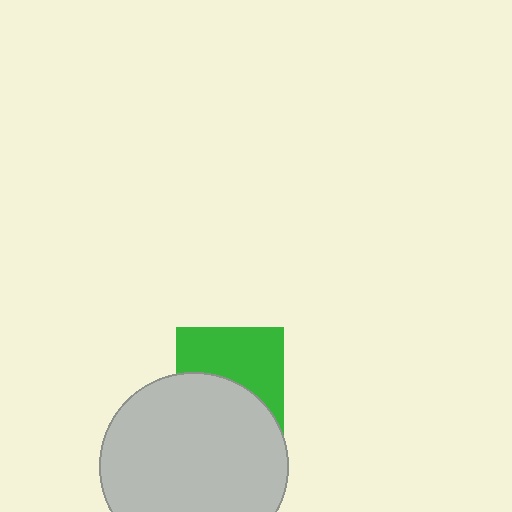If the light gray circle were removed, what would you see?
You would see the complete green square.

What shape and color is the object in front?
The object in front is a light gray circle.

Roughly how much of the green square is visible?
About half of it is visible (roughly 54%).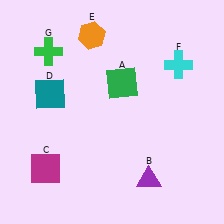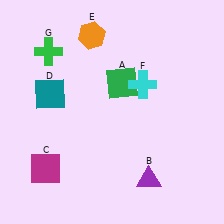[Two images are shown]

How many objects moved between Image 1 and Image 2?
1 object moved between the two images.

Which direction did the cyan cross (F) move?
The cyan cross (F) moved left.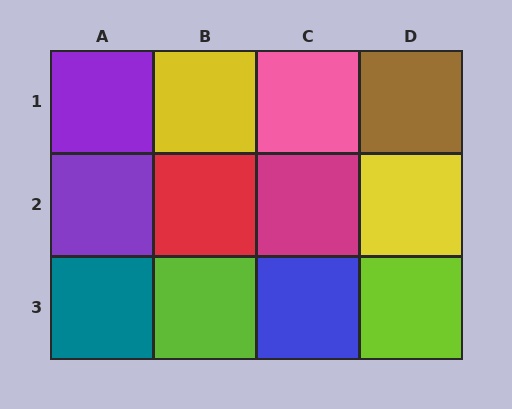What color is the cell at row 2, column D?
Yellow.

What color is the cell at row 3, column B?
Lime.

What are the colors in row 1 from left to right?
Purple, yellow, pink, brown.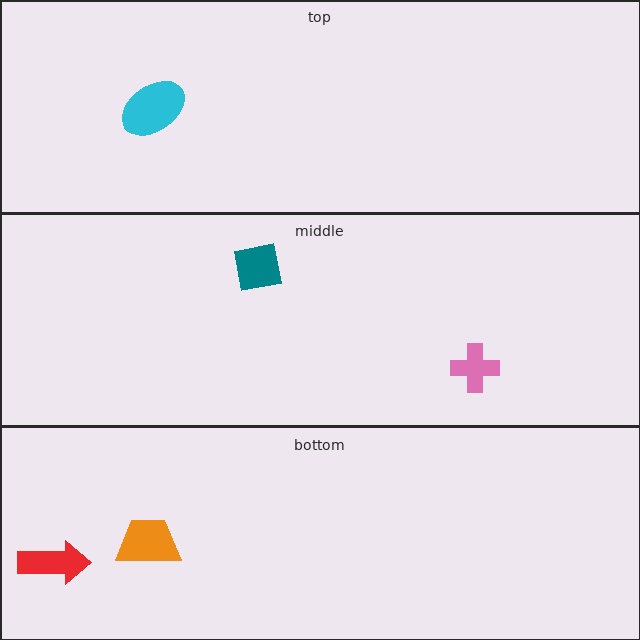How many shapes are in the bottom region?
2.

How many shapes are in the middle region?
2.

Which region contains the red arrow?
The bottom region.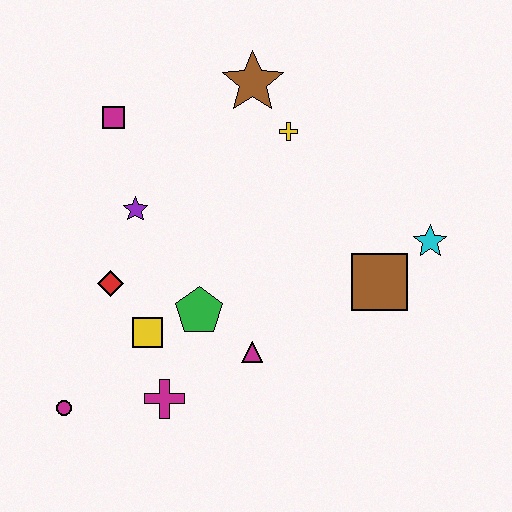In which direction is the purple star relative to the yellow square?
The purple star is above the yellow square.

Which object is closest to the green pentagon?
The yellow square is closest to the green pentagon.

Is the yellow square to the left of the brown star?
Yes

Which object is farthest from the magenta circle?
The cyan star is farthest from the magenta circle.